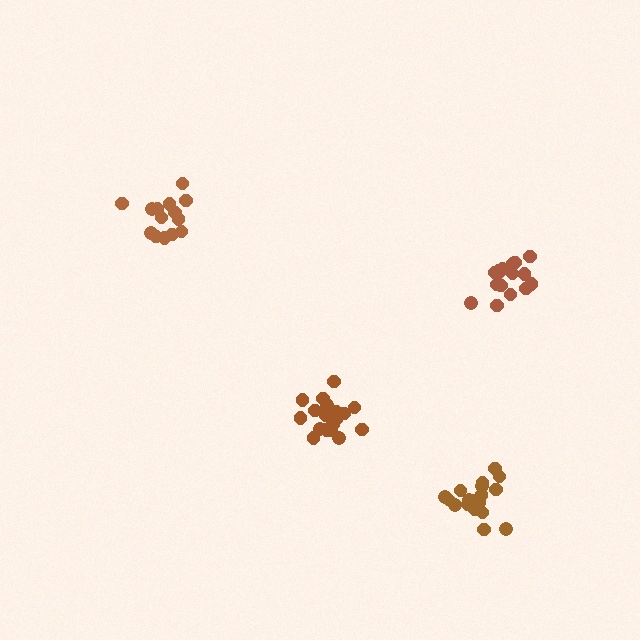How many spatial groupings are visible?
There are 4 spatial groupings.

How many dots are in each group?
Group 1: 18 dots, Group 2: 15 dots, Group 3: 19 dots, Group 4: 16 dots (68 total).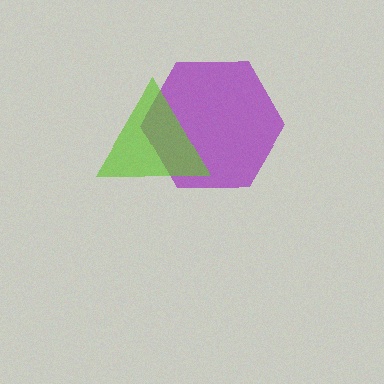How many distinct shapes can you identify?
There are 2 distinct shapes: a purple hexagon, a lime triangle.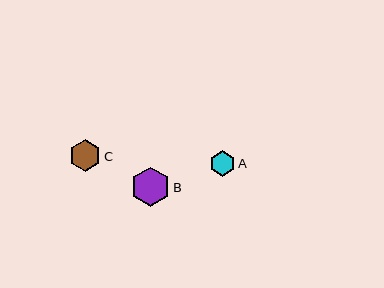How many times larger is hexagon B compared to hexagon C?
Hexagon B is approximately 1.2 times the size of hexagon C.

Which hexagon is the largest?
Hexagon B is the largest with a size of approximately 39 pixels.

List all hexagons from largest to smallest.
From largest to smallest: B, C, A.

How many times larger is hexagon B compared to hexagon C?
Hexagon B is approximately 1.2 times the size of hexagon C.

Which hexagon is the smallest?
Hexagon A is the smallest with a size of approximately 25 pixels.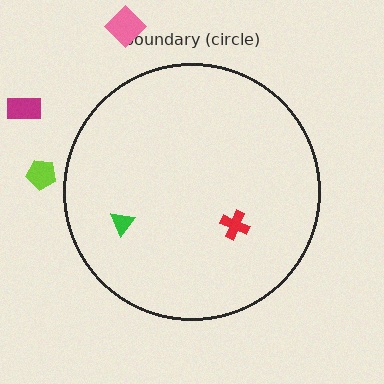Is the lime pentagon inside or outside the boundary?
Outside.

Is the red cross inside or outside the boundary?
Inside.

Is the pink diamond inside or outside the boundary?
Outside.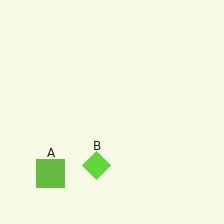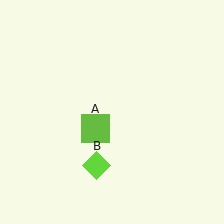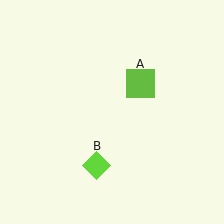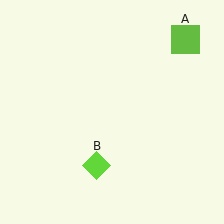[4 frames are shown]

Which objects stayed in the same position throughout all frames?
Lime diamond (object B) remained stationary.